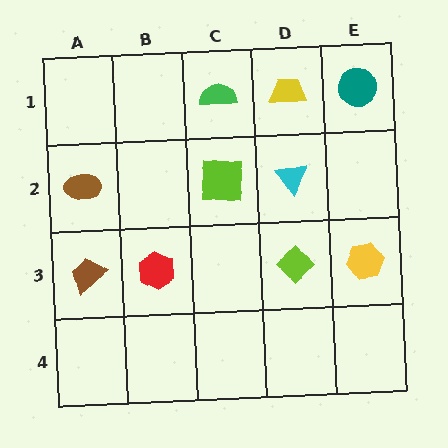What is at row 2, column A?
A brown ellipse.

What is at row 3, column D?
A lime diamond.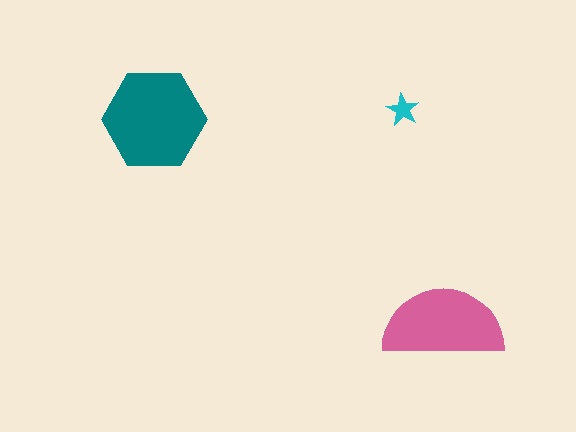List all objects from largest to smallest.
The teal hexagon, the pink semicircle, the cyan star.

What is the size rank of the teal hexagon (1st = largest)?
1st.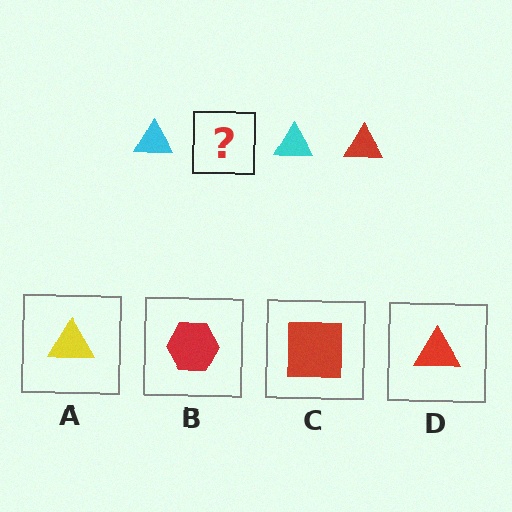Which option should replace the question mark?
Option D.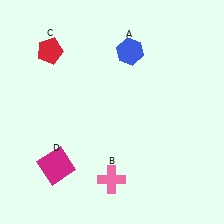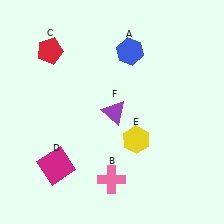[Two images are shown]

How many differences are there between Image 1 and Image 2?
There are 2 differences between the two images.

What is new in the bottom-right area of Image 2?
A purple triangle (F) was added in the bottom-right area of Image 2.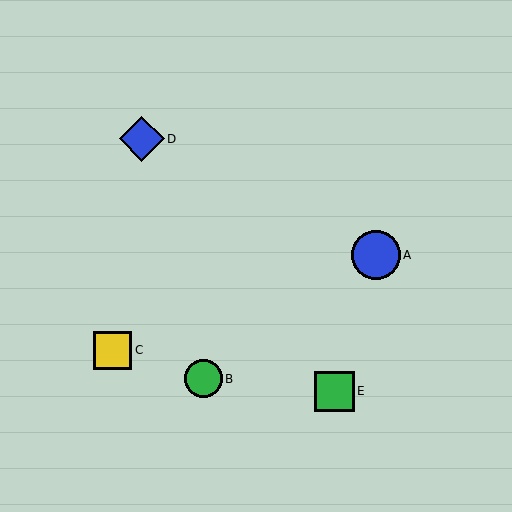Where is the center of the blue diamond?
The center of the blue diamond is at (142, 139).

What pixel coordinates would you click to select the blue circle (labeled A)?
Click at (376, 255) to select the blue circle A.